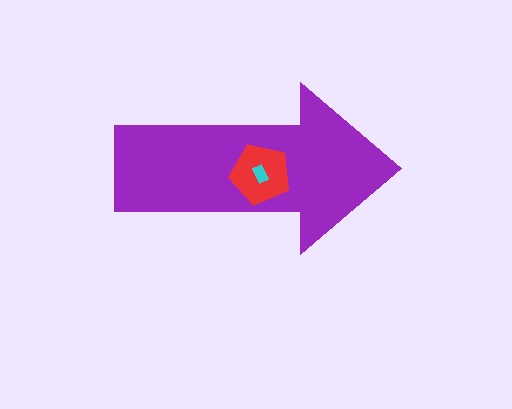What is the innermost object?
The cyan rectangle.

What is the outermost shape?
The purple arrow.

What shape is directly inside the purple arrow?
The red pentagon.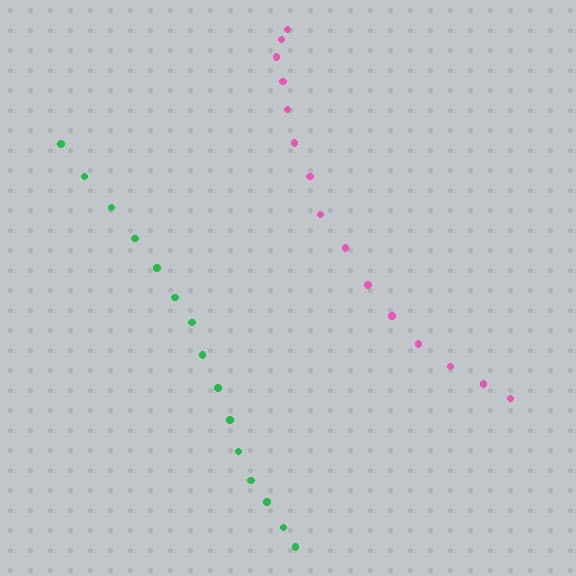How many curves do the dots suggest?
There are 2 distinct paths.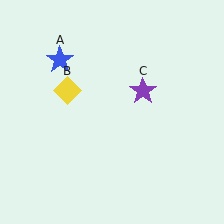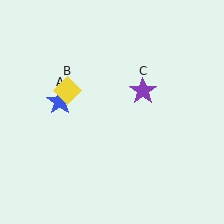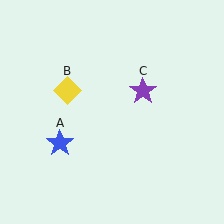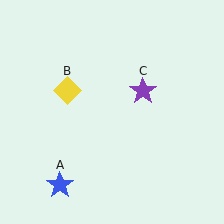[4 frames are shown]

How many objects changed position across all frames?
1 object changed position: blue star (object A).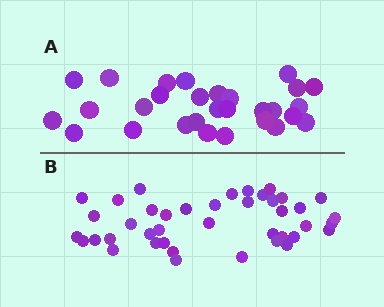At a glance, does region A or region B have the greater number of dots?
Region B (the bottom region) has more dots.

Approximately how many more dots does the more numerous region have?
Region B has roughly 12 or so more dots than region A.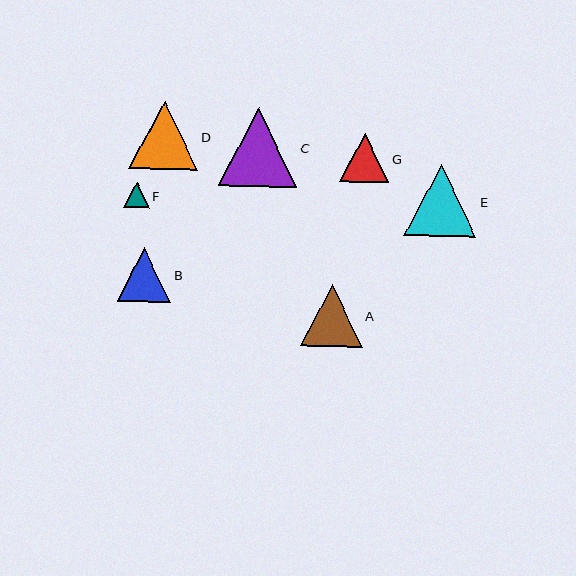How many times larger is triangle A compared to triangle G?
Triangle A is approximately 1.2 times the size of triangle G.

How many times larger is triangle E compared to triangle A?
Triangle E is approximately 1.2 times the size of triangle A.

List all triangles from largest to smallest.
From largest to smallest: C, E, D, A, B, G, F.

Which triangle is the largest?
Triangle C is the largest with a size of approximately 79 pixels.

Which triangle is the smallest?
Triangle F is the smallest with a size of approximately 26 pixels.